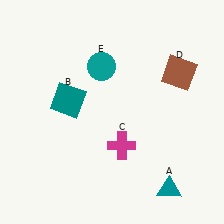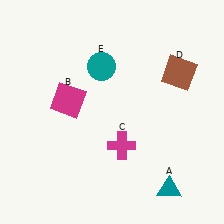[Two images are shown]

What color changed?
The square (B) changed from teal in Image 1 to magenta in Image 2.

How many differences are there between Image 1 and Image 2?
There is 1 difference between the two images.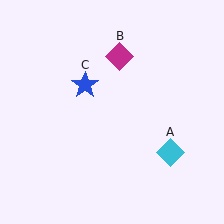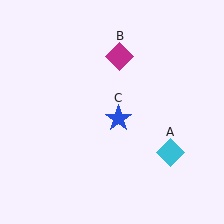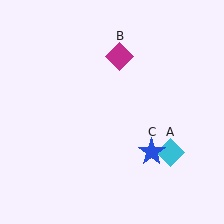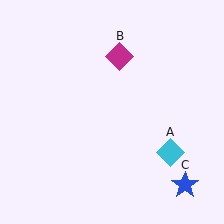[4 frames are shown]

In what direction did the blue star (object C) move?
The blue star (object C) moved down and to the right.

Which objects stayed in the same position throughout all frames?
Cyan diamond (object A) and magenta diamond (object B) remained stationary.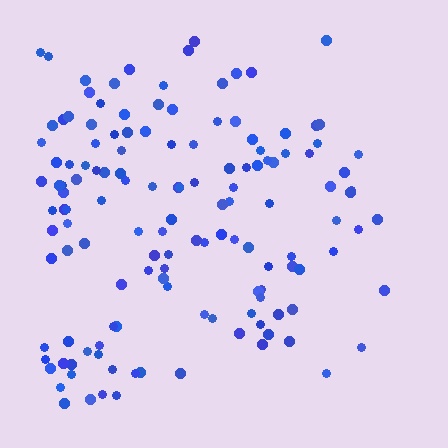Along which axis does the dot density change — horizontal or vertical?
Horizontal.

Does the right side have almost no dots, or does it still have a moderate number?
Still a moderate number, just noticeably fewer than the left.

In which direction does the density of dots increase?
From right to left, with the left side densest.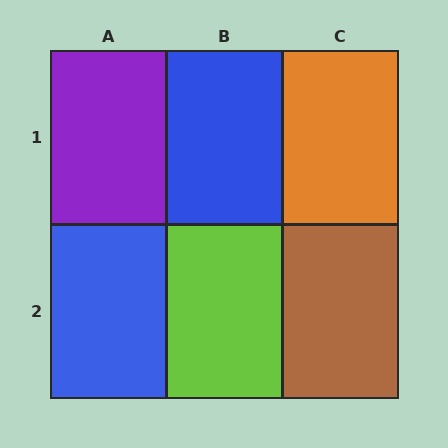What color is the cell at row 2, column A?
Blue.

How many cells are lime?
1 cell is lime.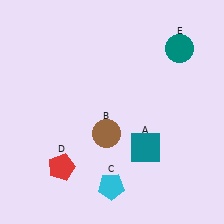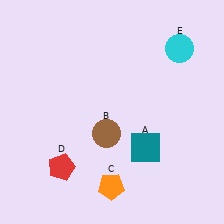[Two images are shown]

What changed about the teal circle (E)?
In Image 1, E is teal. In Image 2, it changed to cyan.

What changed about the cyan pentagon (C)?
In Image 1, C is cyan. In Image 2, it changed to orange.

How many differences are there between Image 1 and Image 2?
There are 2 differences between the two images.